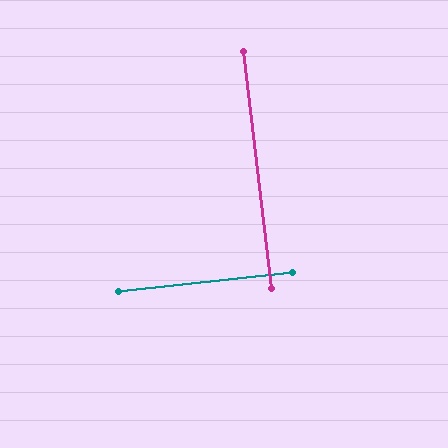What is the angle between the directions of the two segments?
Approximately 90 degrees.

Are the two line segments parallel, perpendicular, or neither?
Perpendicular — they meet at approximately 90°.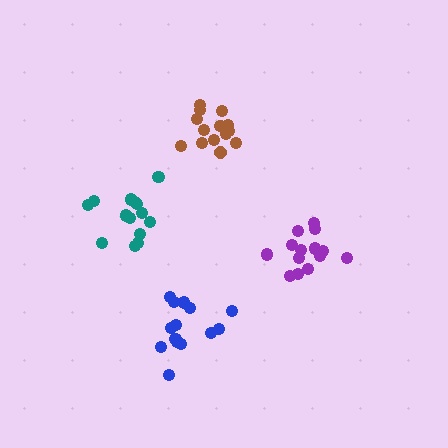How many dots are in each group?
Group 1: 14 dots, Group 2: 14 dots, Group 3: 14 dots, Group 4: 14 dots (56 total).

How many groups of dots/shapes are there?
There are 4 groups.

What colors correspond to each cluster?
The clusters are colored: blue, purple, brown, teal.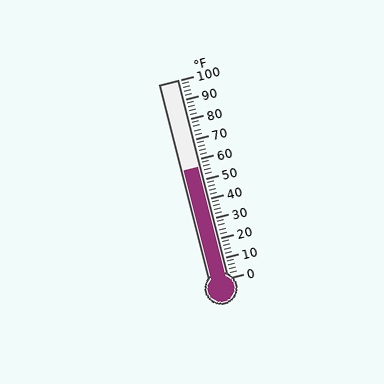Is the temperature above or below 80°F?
The temperature is below 80°F.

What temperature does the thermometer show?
The thermometer shows approximately 56°F.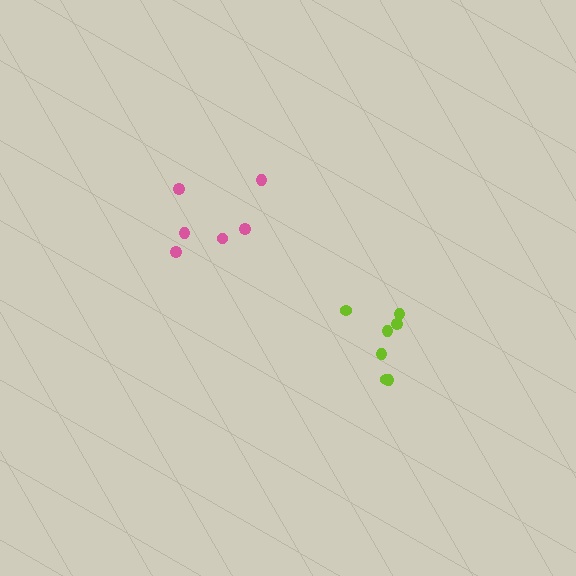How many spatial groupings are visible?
There are 2 spatial groupings.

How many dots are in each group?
Group 1: 7 dots, Group 2: 6 dots (13 total).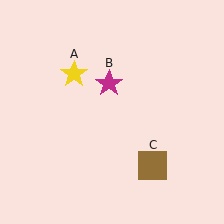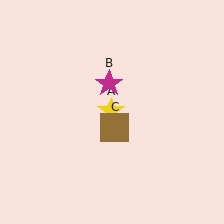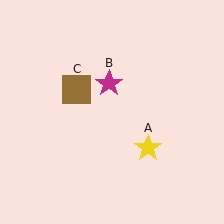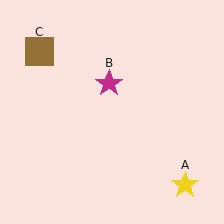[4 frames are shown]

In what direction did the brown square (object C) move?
The brown square (object C) moved up and to the left.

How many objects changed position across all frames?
2 objects changed position: yellow star (object A), brown square (object C).